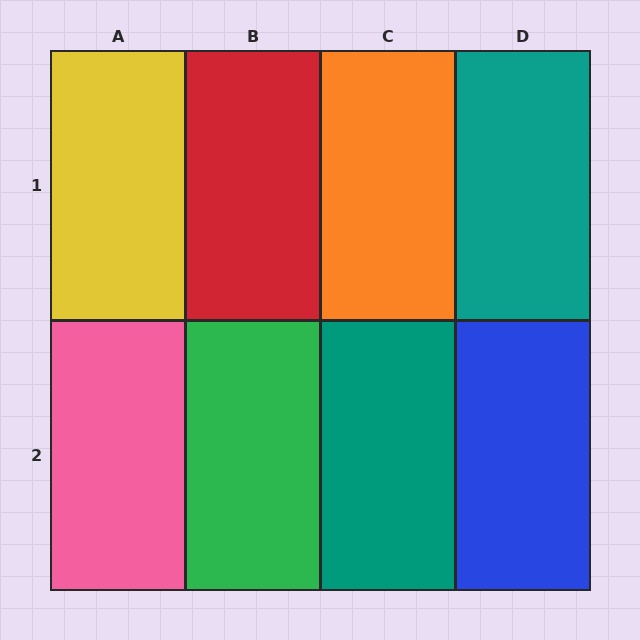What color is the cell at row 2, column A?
Pink.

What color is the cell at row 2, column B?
Green.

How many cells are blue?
1 cell is blue.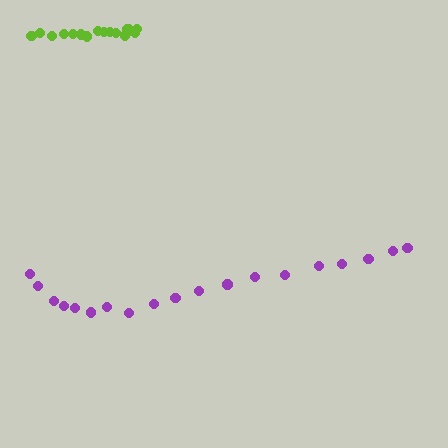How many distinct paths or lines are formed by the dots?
There are 2 distinct paths.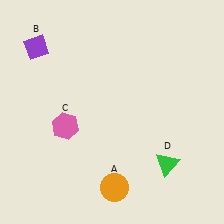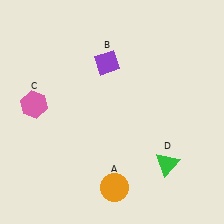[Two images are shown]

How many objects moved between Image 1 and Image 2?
2 objects moved between the two images.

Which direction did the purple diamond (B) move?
The purple diamond (B) moved right.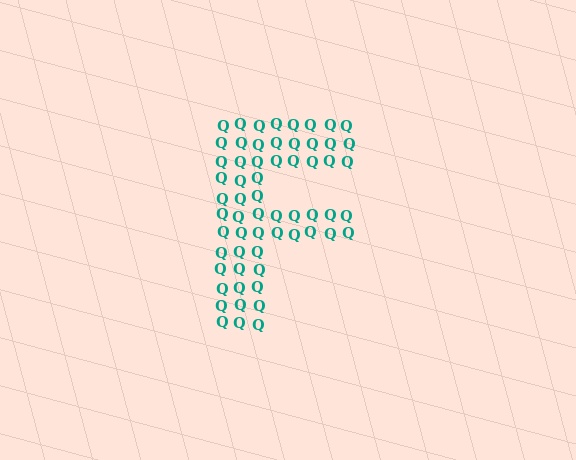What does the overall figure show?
The overall figure shows the letter F.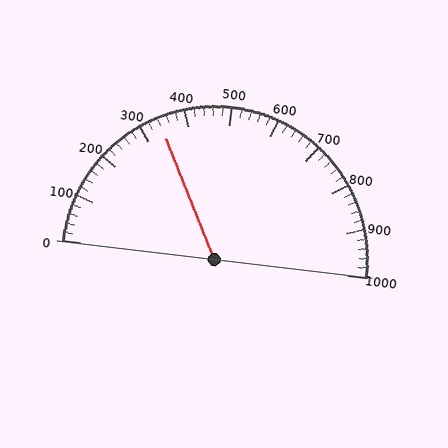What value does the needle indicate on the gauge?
The needle indicates approximately 340.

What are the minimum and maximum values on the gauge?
The gauge ranges from 0 to 1000.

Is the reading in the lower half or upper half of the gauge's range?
The reading is in the lower half of the range (0 to 1000).